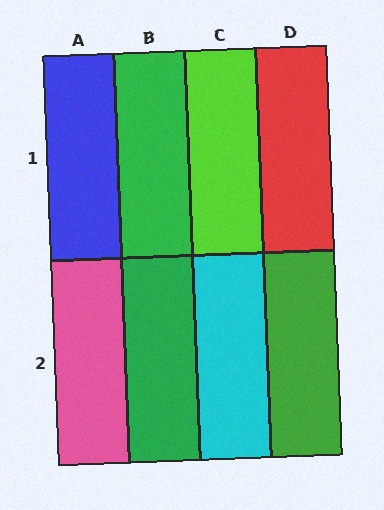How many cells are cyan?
1 cell is cyan.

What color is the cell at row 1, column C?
Lime.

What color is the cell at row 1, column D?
Red.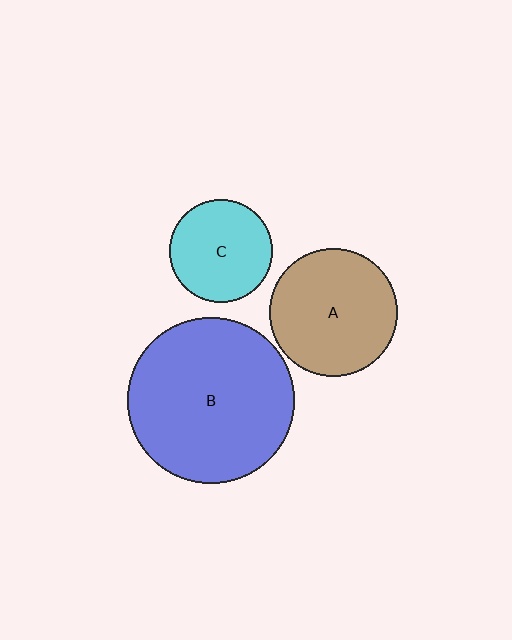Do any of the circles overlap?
No, none of the circles overlap.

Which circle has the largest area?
Circle B (blue).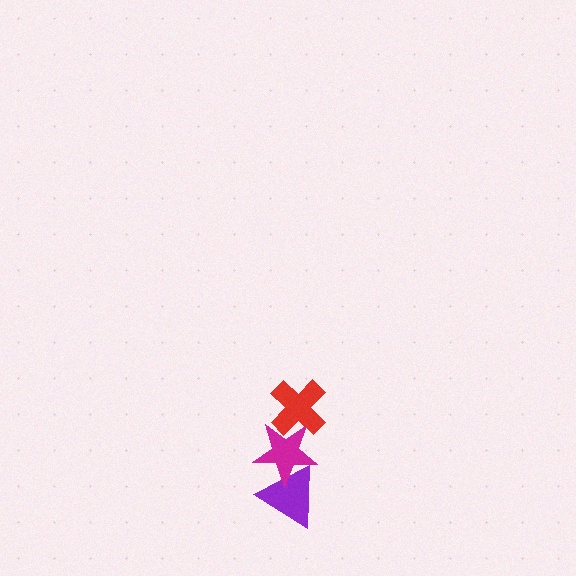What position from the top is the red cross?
The red cross is 1st from the top.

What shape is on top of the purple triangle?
The magenta star is on top of the purple triangle.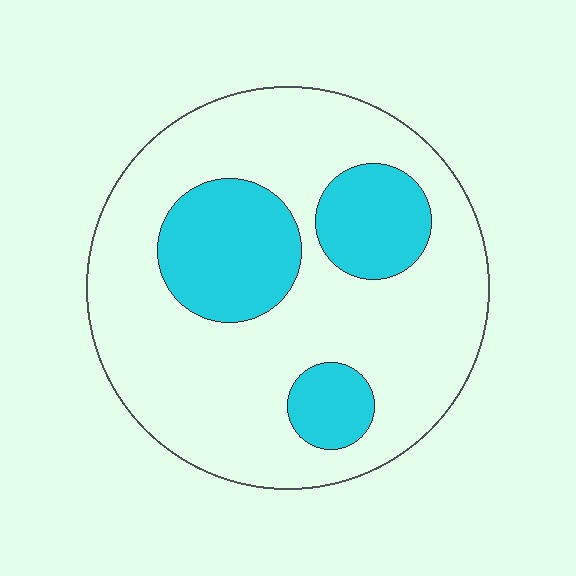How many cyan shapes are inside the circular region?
3.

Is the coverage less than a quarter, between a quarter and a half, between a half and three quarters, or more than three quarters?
Between a quarter and a half.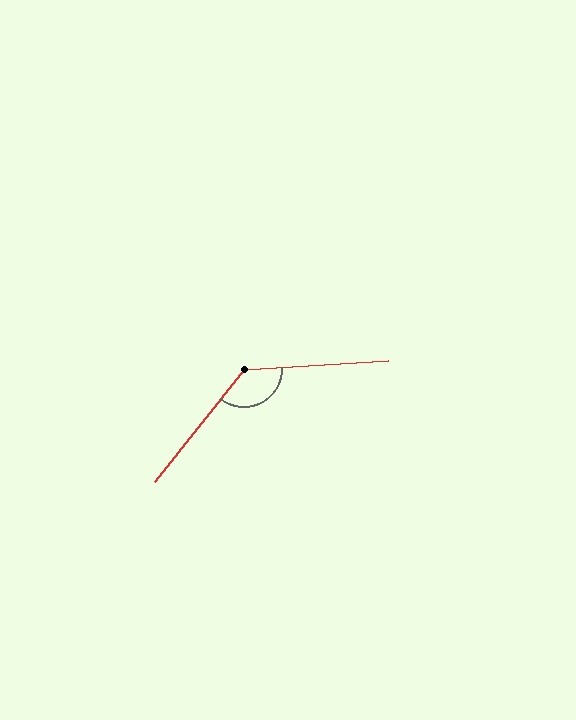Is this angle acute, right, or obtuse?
It is obtuse.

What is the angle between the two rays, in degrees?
Approximately 132 degrees.